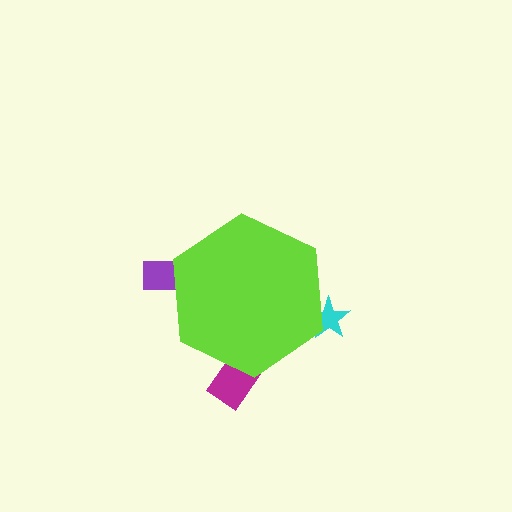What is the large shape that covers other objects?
A lime hexagon.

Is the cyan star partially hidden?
Yes, the cyan star is partially hidden behind the lime hexagon.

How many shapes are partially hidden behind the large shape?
3 shapes are partially hidden.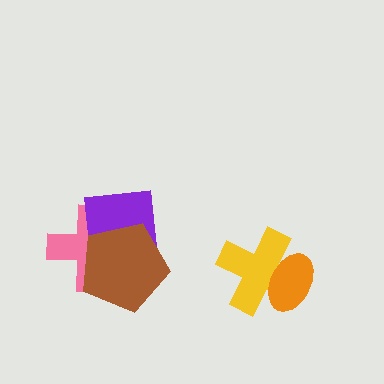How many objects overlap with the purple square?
2 objects overlap with the purple square.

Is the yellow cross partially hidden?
Yes, it is partially covered by another shape.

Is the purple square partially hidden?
Yes, it is partially covered by another shape.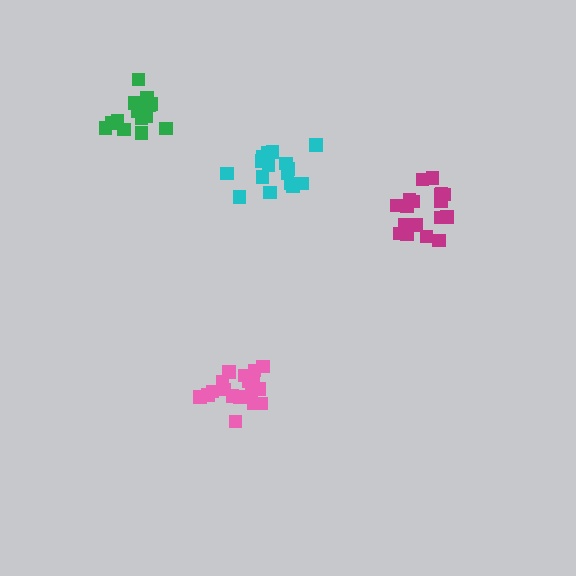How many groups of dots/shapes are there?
There are 4 groups.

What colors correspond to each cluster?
The clusters are colored: pink, green, cyan, magenta.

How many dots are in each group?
Group 1: 19 dots, Group 2: 14 dots, Group 3: 16 dots, Group 4: 18 dots (67 total).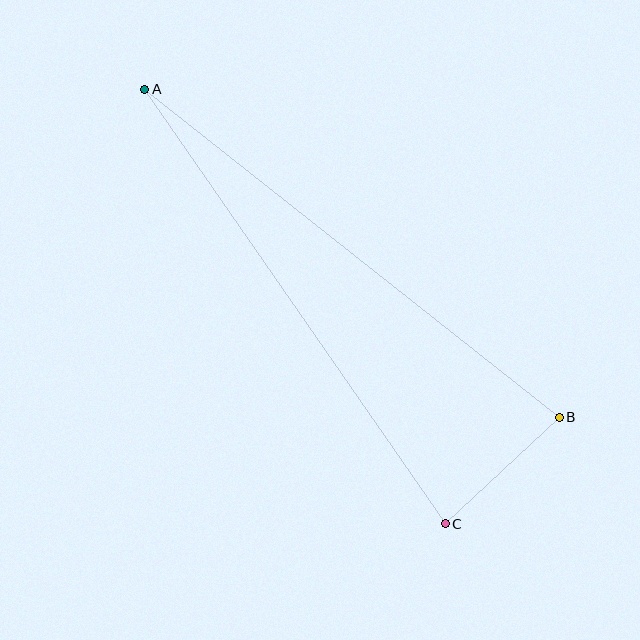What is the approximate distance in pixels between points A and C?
The distance between A and C is approximately 529 pixels.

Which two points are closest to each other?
Points B and C are closest to each other.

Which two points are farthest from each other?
Points A and B are farthest from each other.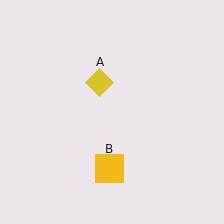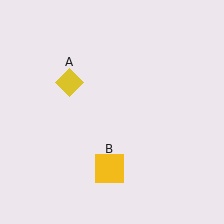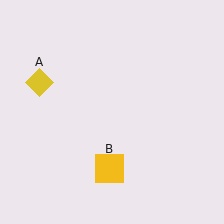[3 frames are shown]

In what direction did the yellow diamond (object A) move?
The yellow diamond (object A) moved left.